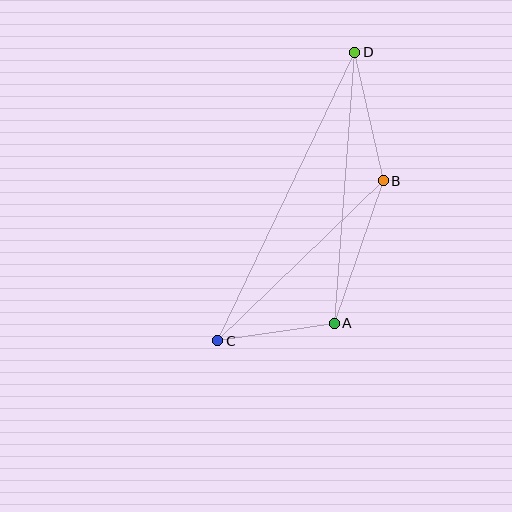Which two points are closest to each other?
Points A and C are closest to each other.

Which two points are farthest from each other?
Points C and D are farthest from each other.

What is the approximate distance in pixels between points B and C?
The distance between B and C is approximately 230 pixels.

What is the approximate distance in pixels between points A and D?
The distance between A and D is approximately 272 pixels.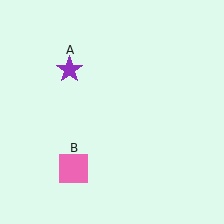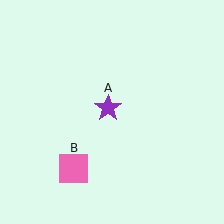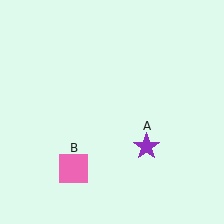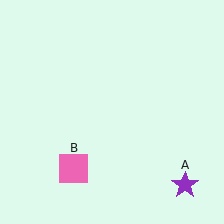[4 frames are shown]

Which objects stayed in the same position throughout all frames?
Pink square (object B) remained stationary.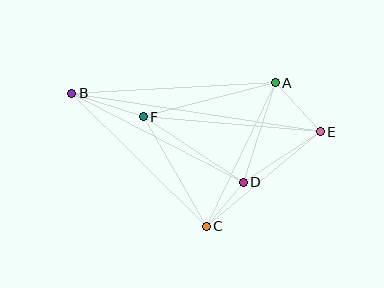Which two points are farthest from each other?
Points B and E are farthest from each other.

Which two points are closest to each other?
Points C and D are closest to each other.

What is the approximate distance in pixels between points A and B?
The distance between A and B is approximately 203 pixels.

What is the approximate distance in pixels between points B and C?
The distance between B and C is approximately 189 pixels.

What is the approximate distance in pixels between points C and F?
The distance between C and F is approximately 126 pixels.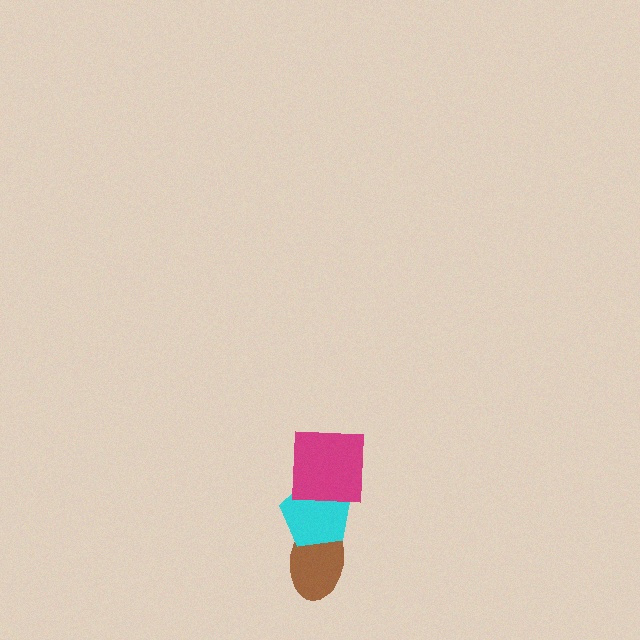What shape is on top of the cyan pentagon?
The magenta square is on top of the cyan pentagon.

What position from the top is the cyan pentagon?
The cyan pentagon is 2nd from the top.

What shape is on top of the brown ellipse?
The cyan pentagon is on top of the brown ellipse.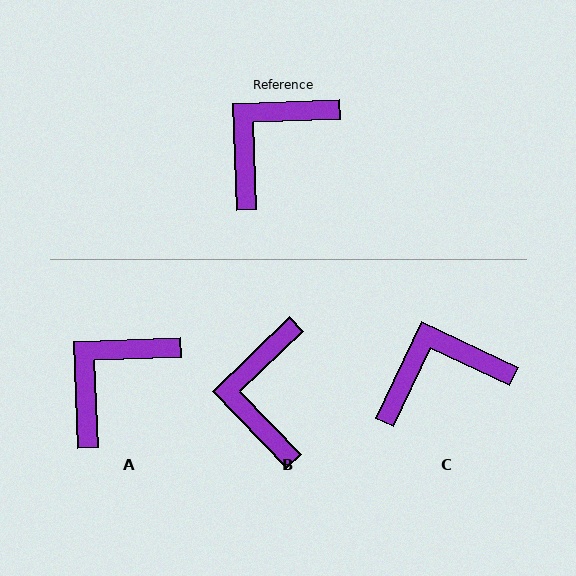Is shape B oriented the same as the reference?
No, it is off by about 42 degrees.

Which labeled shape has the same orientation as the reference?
A.